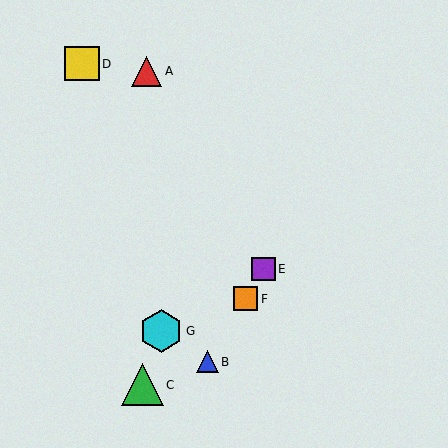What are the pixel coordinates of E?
Object E is at (264, 269).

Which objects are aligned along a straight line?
Objects B, E, F are aligned along a straight line.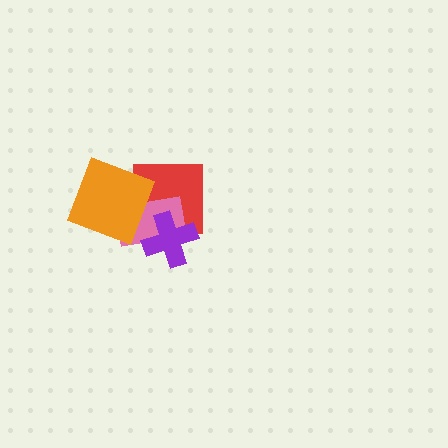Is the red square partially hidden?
Yes, it is partially covered by another shape.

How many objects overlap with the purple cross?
2 objects overlap with the purple cross.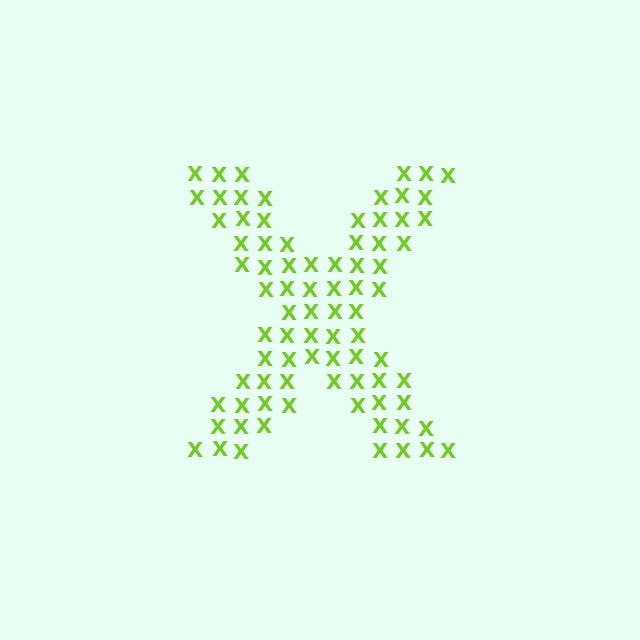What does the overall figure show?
The overall figure shows the letter X.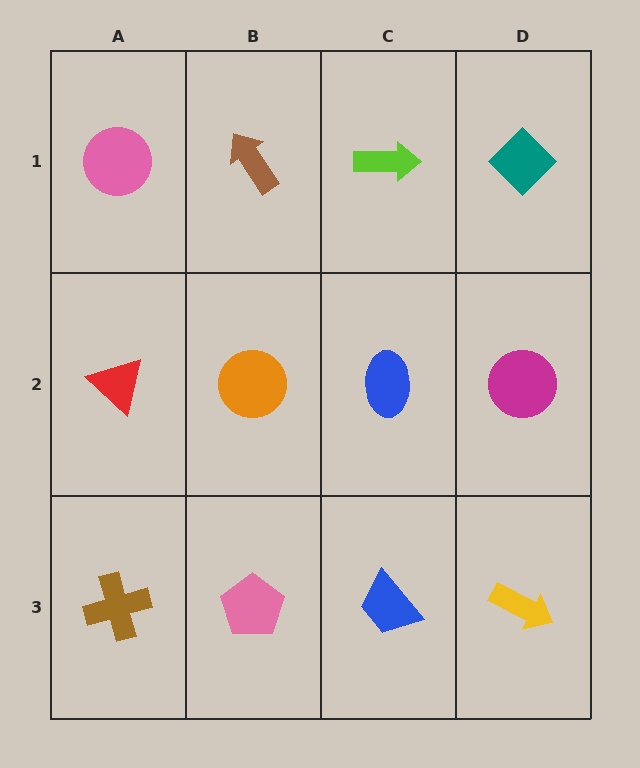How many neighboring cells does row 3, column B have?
3.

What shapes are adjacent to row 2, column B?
A brown arrow (row 1, column B), a pink pentagon (row 3, column B), a red triangle (row 2, column A), a blue ellipse (row 2, column C).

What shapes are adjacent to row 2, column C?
A lime arrow (row 1, column C), a blue trapezoid (row 3, column C), an orange circle (row 2, column B), a magenta circle (row 2, column D).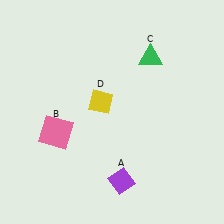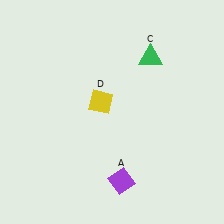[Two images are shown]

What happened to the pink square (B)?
The pink square (B) was removed in Image 2. It was in the bottom-left area of Image 1.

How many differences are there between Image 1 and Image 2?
There is 1 difference between the two images.